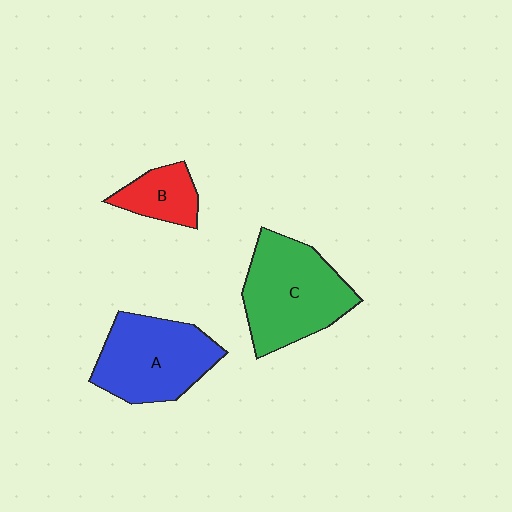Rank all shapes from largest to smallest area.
From largest to smallest: C (green), A (blue), B (red).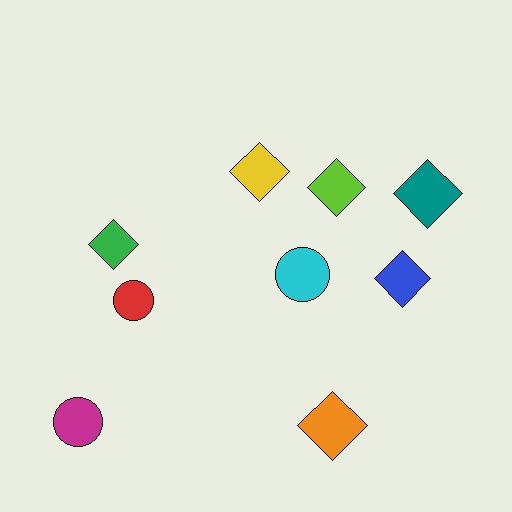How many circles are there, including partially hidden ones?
There are 3 circles.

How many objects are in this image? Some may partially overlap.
There are 9 objects.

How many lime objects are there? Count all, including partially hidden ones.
There is 1 lime object.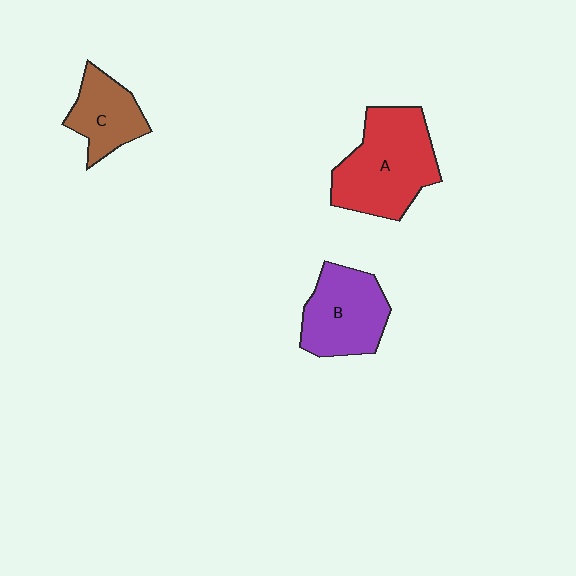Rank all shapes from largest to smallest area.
From largest to smallest: A (red), B (purple), C (brown).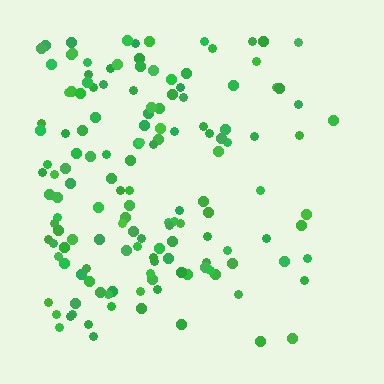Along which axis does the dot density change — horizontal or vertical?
Horizontal.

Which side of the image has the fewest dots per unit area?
The right.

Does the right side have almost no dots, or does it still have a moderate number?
Still a moderate number, just noticeably fewer than the left.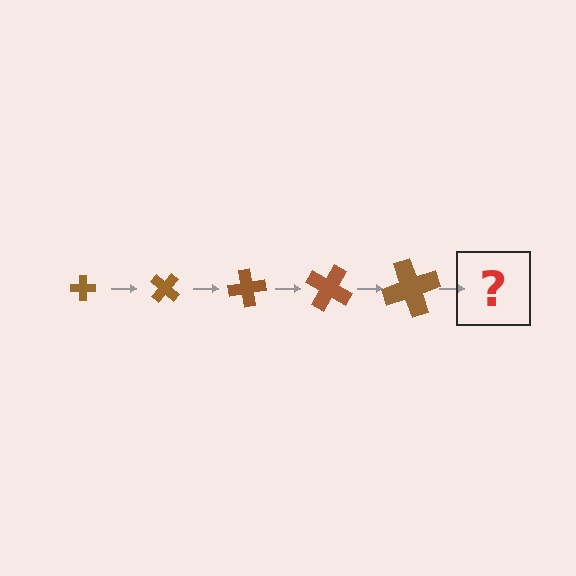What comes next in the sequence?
The next element should be a cross, larger than the previous one and rotated 200 degrees from the start.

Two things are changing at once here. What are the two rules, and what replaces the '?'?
The two rules are that the cross grows larger each step and it rotates 40 degrees each step. The '?' should be a cross, larger than the previous one and rotated 200 degrees from the start.